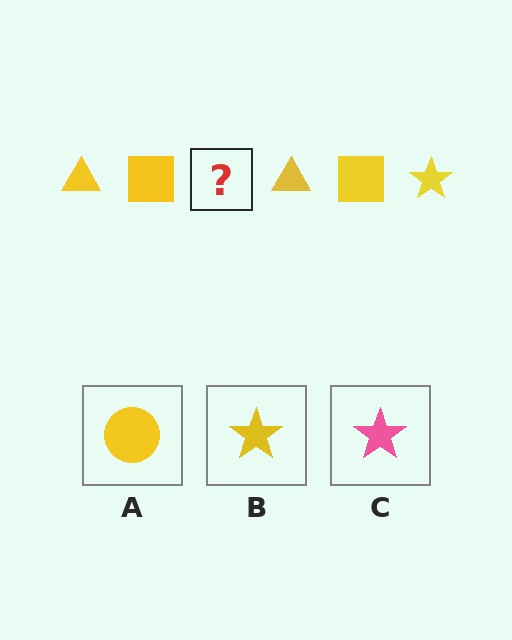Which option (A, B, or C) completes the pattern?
B.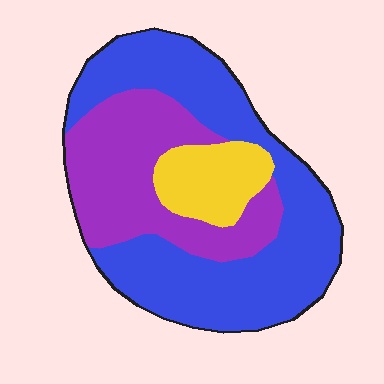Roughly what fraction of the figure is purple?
Purple covers roughly 35% of the figure.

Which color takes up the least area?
Yellow, at roughly 15%.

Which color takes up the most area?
Blue, at roughly 55%.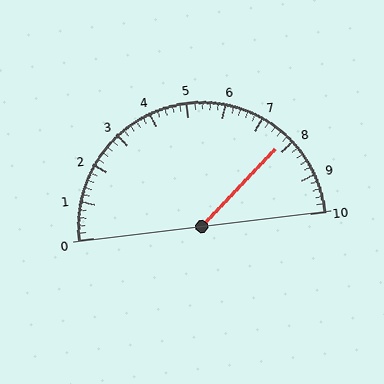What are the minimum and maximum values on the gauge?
The gauge ranges from 0 to 10.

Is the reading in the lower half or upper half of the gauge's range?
The reading is in the upper half of the range (0 to 10).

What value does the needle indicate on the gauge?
The needle indicates approximately 7.8.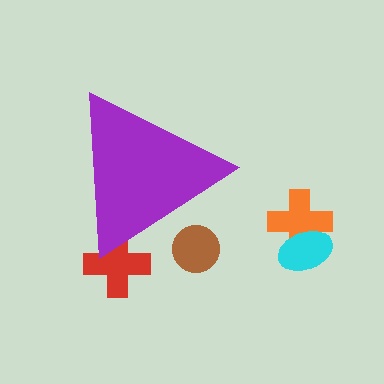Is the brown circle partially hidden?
Yes, the brown circle is partially hidden behind the purple triangle.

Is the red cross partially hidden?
Yes, the red cross is partially hidden behind the purple triangle.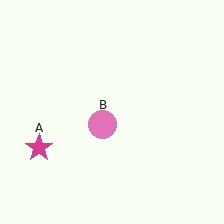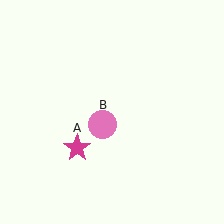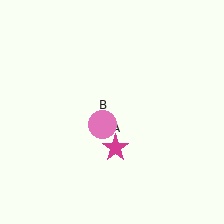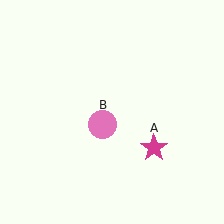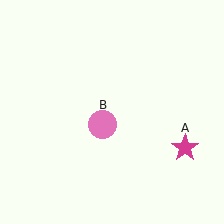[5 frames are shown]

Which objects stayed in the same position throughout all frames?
Pink circle (object B) remained stationary.